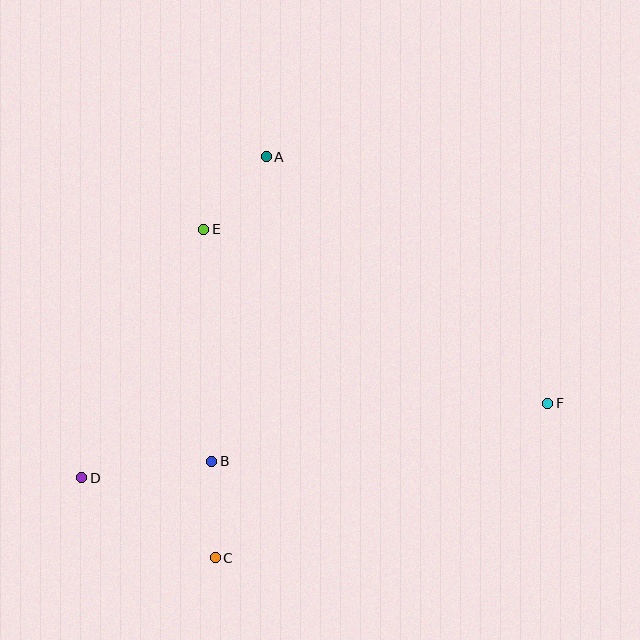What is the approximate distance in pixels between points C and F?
The distance between C and F is approximately 367 pixels.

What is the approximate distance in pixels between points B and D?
The distance between B and D is approximately 131 pixels.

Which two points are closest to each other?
Points A and E are closest to each other.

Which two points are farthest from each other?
Points D and F are farthest from each other.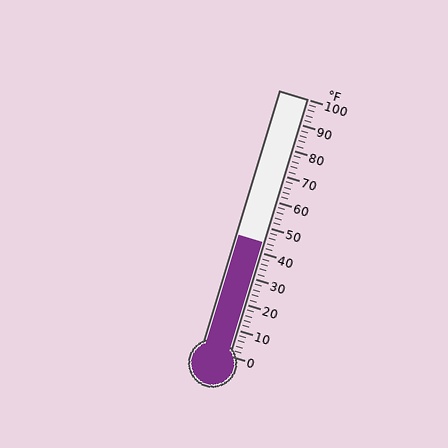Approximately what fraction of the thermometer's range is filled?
The thermometer is filled to approximately 45% of its range.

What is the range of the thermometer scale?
The thermometer scale ranges from 0°F to 100°F.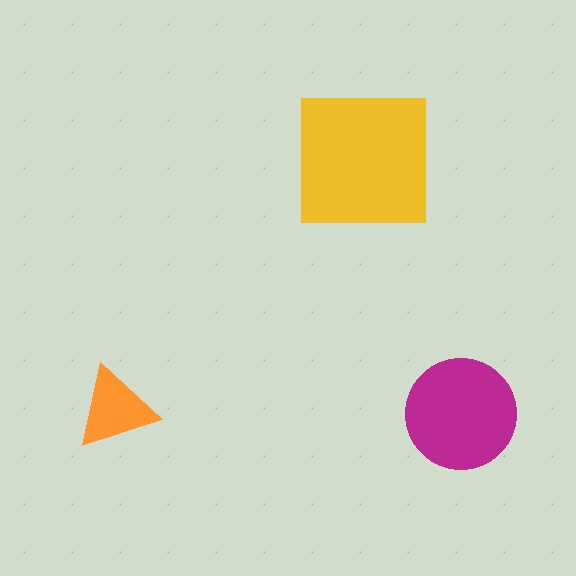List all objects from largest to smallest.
The yellow square, the magenta circle, the orange triangle.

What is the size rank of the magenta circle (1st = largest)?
2nd.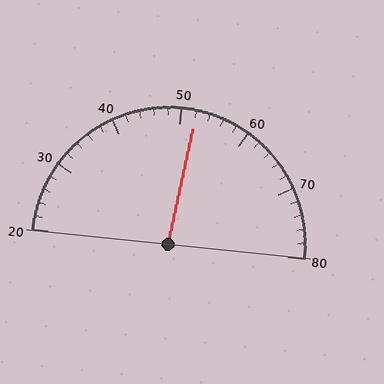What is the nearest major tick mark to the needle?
The nearest major tick mark is 50.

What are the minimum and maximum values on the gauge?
The gauge ranges from 20 to 80.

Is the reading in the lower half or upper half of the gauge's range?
The reading is in the upper half of the range (20 to 80).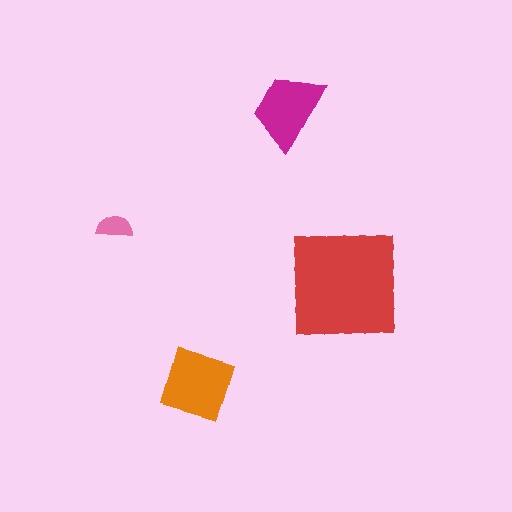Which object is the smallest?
The pink semicircle.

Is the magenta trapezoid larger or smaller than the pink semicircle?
Larger.